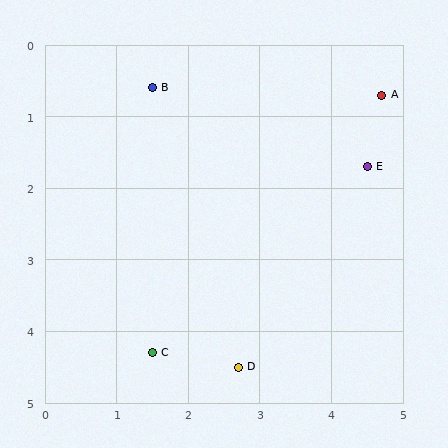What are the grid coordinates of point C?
Point C is at approximately (1.5, 4.3).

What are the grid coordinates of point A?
Point A is at approximately (4.7, 0.7).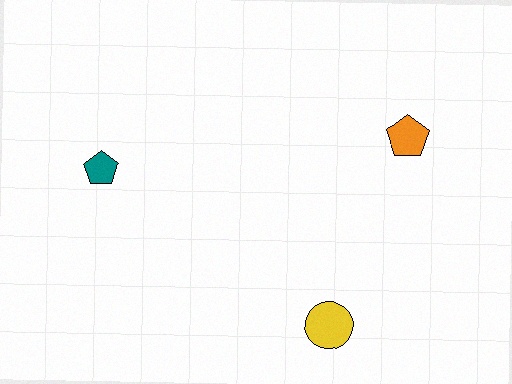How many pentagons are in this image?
There are 2 pentagons.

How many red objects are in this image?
There are no red objects.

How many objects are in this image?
There are 3 objects.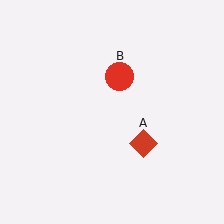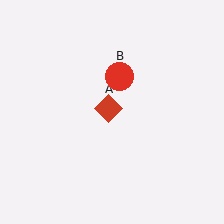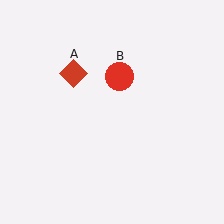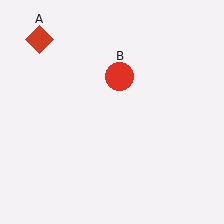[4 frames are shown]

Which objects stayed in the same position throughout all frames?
Red circle (object B) remained stationary.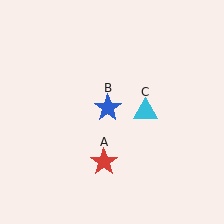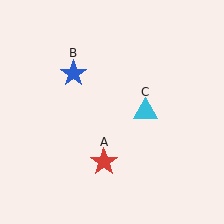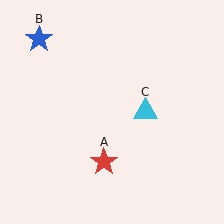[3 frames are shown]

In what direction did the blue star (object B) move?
The blue star (object B) moved up and to the left.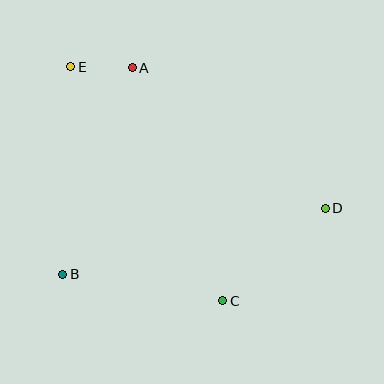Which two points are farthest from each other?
Points D and E are farthest from each other.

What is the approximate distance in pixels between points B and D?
The distance between B and D is approximately 271 pixels.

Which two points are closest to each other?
Points A and E are closest to each other.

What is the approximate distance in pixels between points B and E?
The distance between B and E is approximately 208 pixels.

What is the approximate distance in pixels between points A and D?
The distance between A and D is approximately 239 pixels.